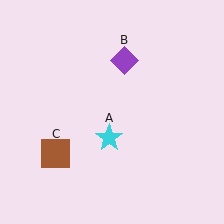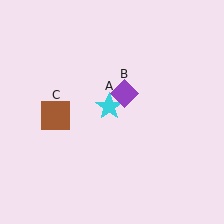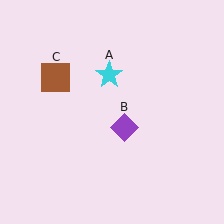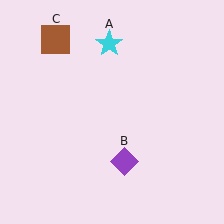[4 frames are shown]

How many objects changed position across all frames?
3 objects changed position: cyan star (object A), purple diamond (object B), brown square (object C).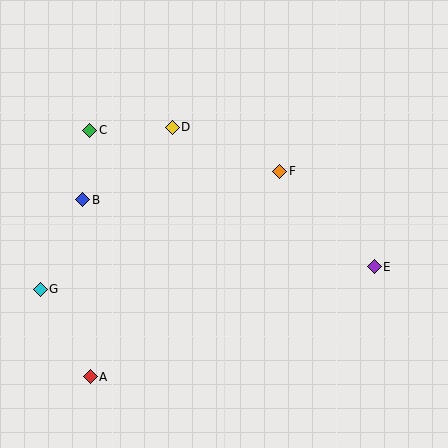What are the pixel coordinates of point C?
Point C is at (90, 130).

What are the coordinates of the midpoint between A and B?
The midpoint between A and B is at (86, 288).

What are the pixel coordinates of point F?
Point F is at (280, 171).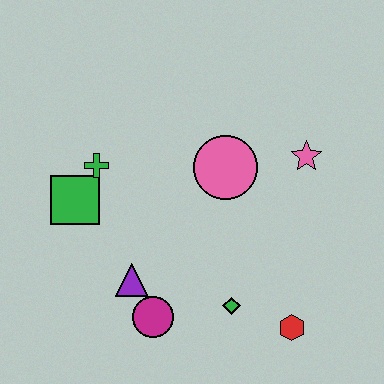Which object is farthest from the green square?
The red hexagon is farthest from the green square.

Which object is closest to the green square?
The green cross is closest to the green square.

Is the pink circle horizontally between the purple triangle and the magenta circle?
No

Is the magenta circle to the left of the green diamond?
Yes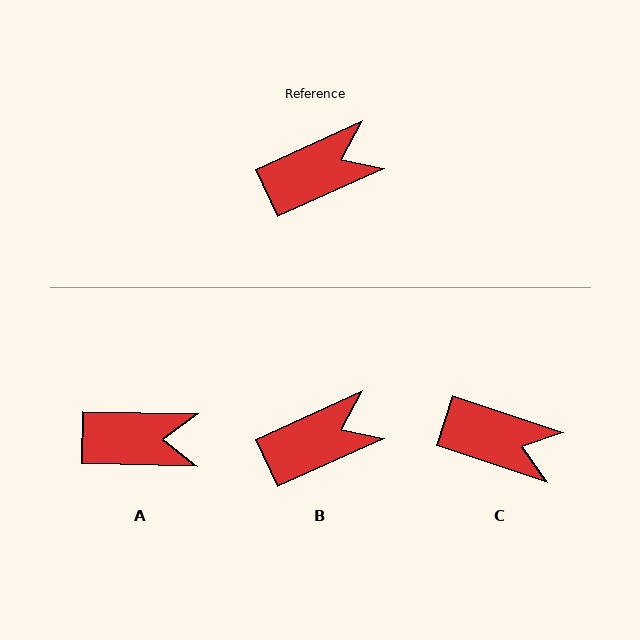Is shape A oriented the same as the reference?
No, it is off by about 26 degrees.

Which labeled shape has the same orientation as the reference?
B.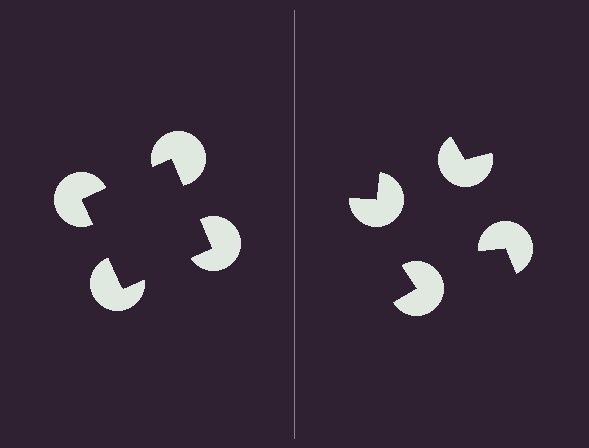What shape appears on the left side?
An illusory square.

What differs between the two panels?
The pac-man discs are positioned identically on both sides; only the wedge orientations differ. On the left they align to a square; on the right they are misaligned.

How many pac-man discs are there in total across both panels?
8 — 4 on each side.